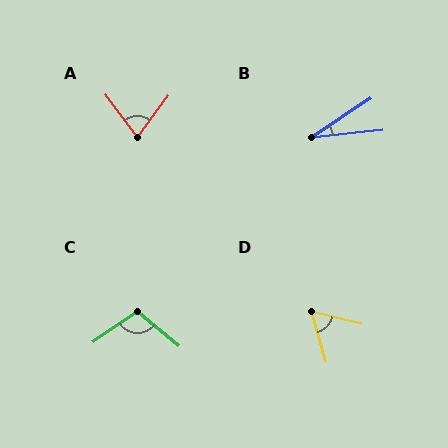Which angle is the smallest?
B, at approximately 27 degrees.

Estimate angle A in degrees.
Approximately 73 degrees.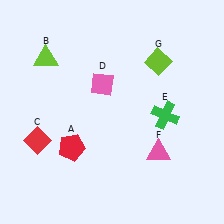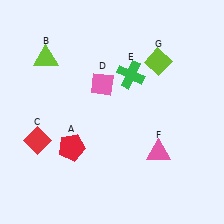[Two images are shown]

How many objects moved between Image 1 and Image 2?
1 object moved between the two images.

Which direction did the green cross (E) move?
The green cross (E) moved up.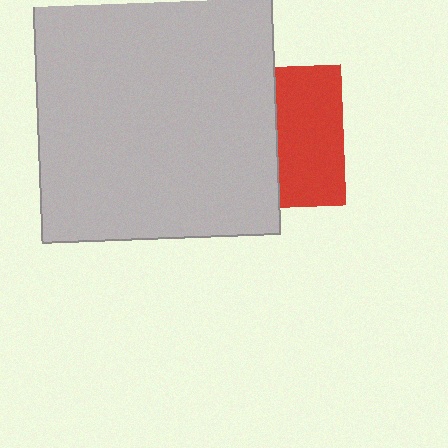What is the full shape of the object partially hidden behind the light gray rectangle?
The partially hidden object is a red square.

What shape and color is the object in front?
The object in front is a light gray rectangle.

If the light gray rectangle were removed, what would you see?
You would see the complete red square.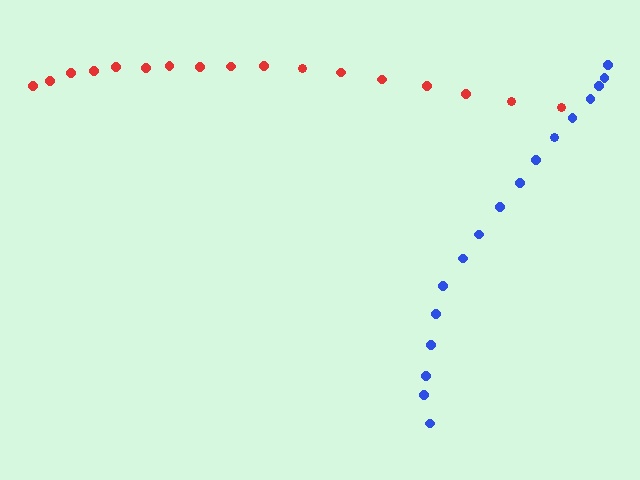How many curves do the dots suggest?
There are 2 distinct paths.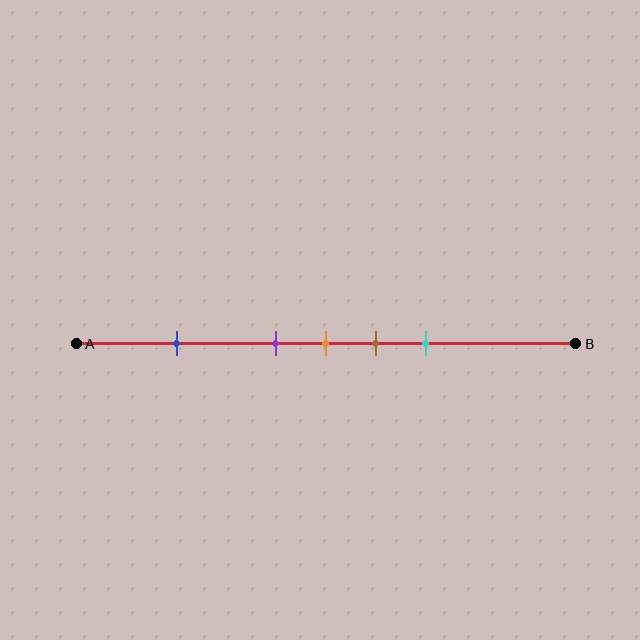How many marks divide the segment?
There are 5 marks dividing the segment.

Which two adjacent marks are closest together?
The purple and orange marks are the closest adjacent pair.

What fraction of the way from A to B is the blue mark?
The blue mark is approximately 20% (0.2) of the way from A to B.